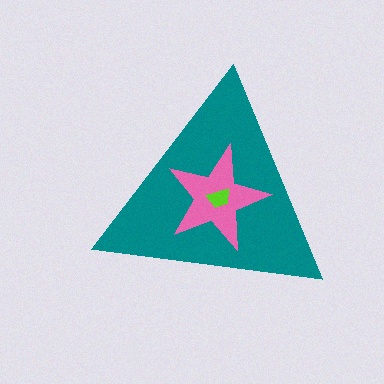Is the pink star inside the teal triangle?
Yes.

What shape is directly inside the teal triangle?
The pink star.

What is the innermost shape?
The lime trapezoid.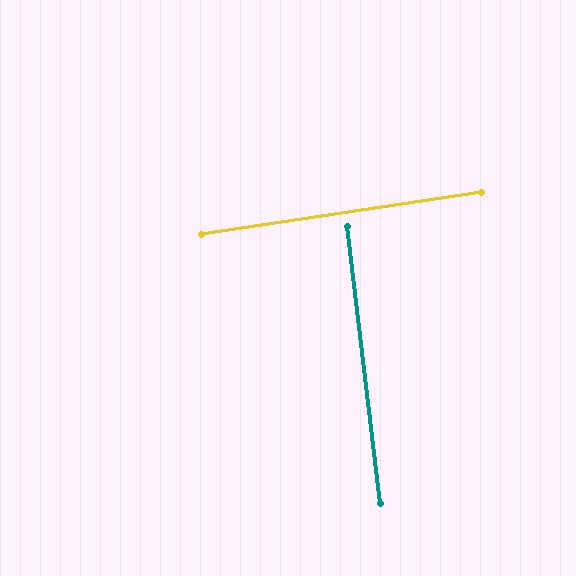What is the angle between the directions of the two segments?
Approximately 88 degrees.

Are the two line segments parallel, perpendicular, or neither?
Perpendicular — they meet at approximately 88°.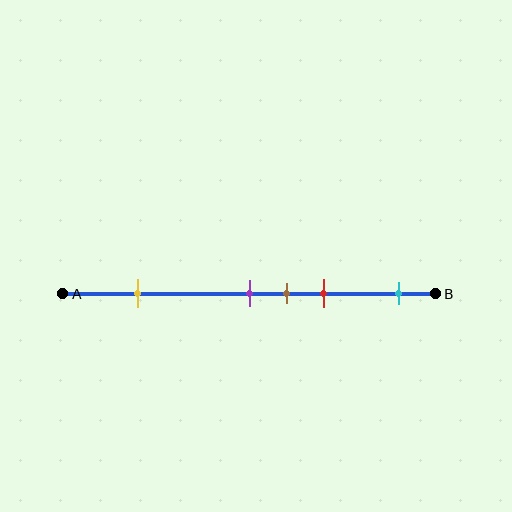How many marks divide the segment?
There are 5 marks dividing the segment.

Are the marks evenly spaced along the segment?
No, the marks are not evenly spaced.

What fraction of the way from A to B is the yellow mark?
The yellow mark is approximately 20% (0.2) of the way from A to B.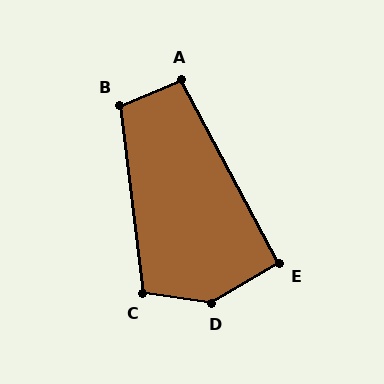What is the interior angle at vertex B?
Approximately 106 degrees (obtuse).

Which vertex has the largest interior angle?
D, at approximately 142 degrees.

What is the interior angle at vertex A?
Approximately 95 degrees (obtuse).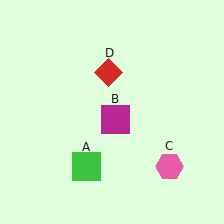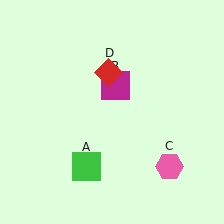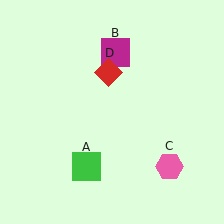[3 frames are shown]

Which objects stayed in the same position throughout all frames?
Green square (object A) and pink hexagon (object C) and red diamond (object D) remained stationary.